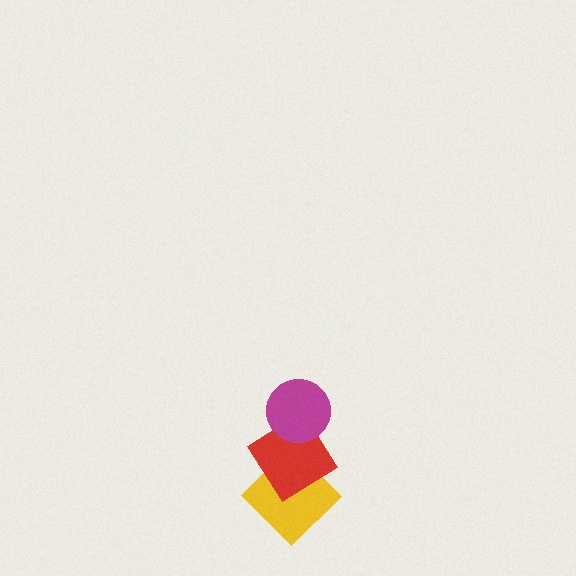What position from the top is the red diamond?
The red diamond is 2nd from the top.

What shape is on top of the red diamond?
The magenta circle is on top of the red diamond.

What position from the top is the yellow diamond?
The yellow diamond is 3rd from the top.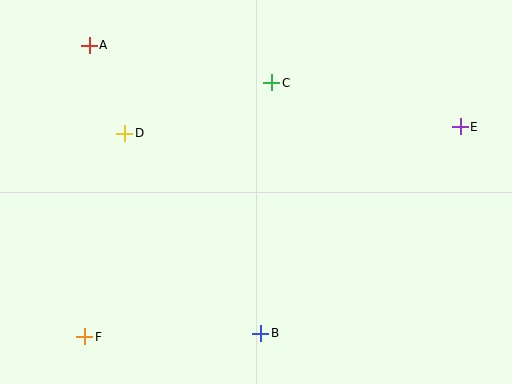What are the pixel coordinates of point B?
Point B is at (261, 333).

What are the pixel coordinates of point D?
Point D is at (125, 133).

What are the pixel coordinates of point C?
Point C is at (272, 83).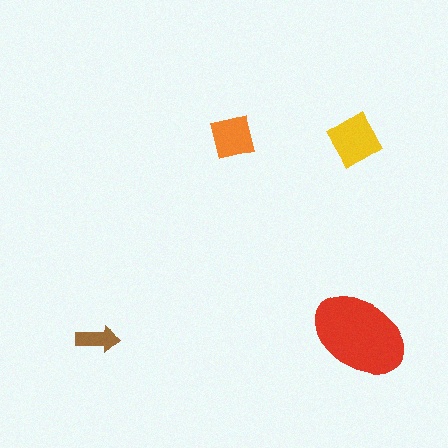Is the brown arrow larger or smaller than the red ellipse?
Smaller.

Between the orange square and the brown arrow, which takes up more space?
The orange square.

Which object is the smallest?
The brown arrow.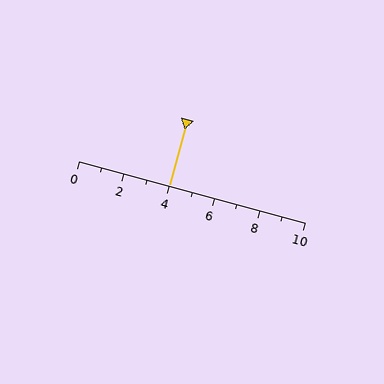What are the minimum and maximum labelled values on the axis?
The axis runs from 0 to 10.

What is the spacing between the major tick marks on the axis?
The major ticks are spaced 2 apart.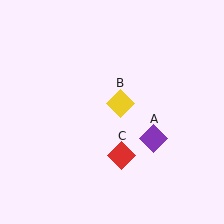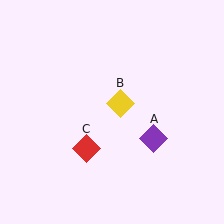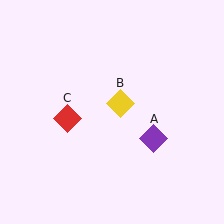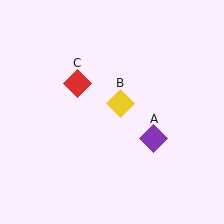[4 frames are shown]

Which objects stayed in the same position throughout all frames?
Purple diamond (object A) and yellow diamond (object B) remained stationary.